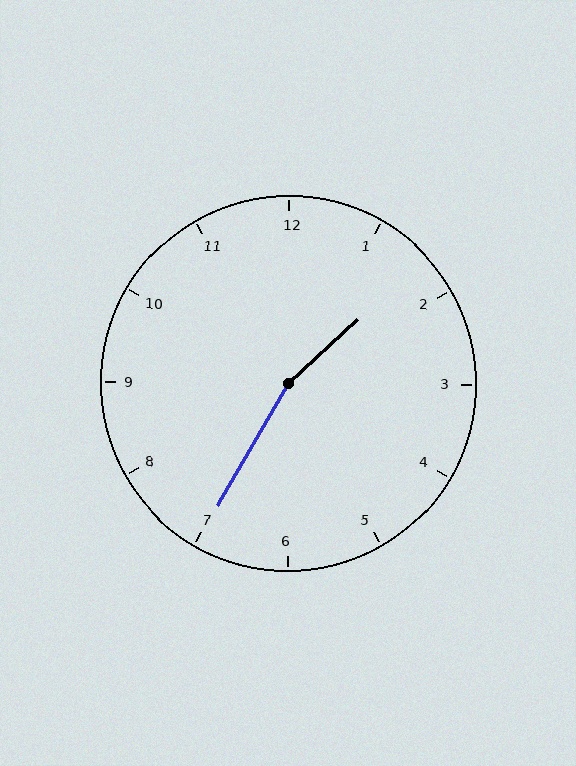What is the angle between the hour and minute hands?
Approximately 162 degrees.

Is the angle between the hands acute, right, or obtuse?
It is obtuse.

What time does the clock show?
1:35.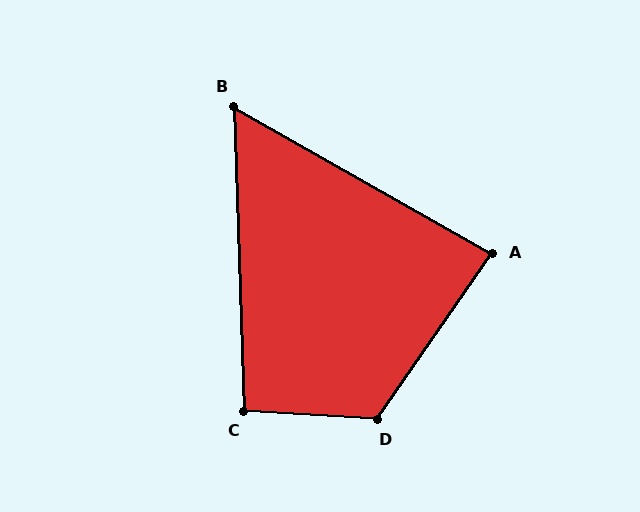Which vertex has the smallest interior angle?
B, at approximately 59 degrees.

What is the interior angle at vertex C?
Approximately 95 degrees (obtuse).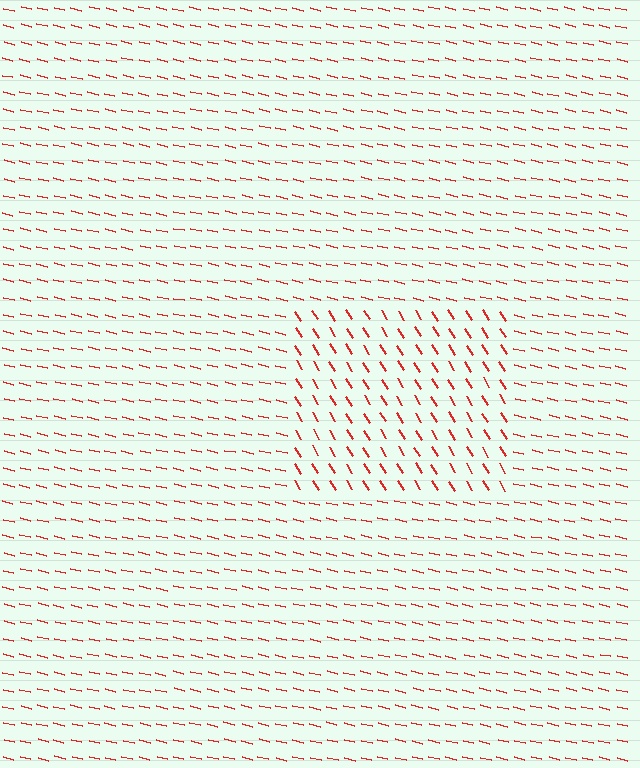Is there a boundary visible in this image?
Yes, there is a texture boundary formed by a change in line orientation.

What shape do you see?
I see a rectangle.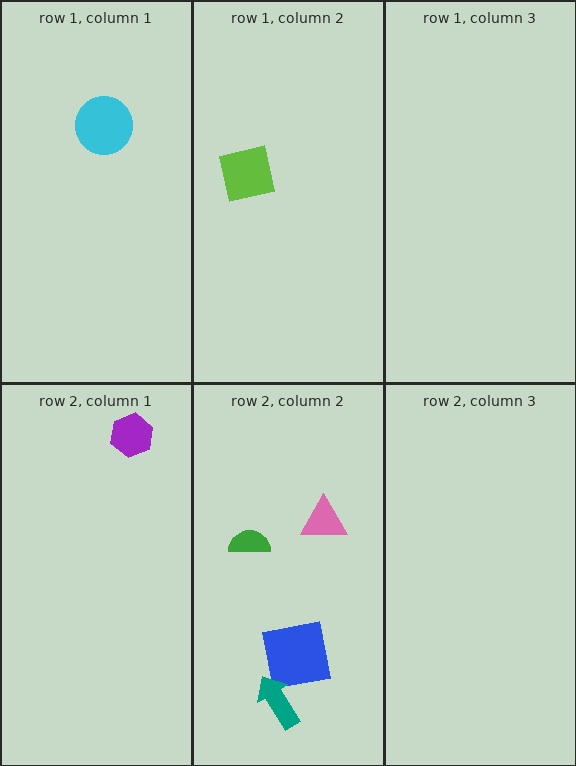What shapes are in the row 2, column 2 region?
The pink triangle, the blue square, the teal arrow, the green semicircle.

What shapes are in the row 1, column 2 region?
The lime square.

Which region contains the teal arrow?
The row 2, column 2 region.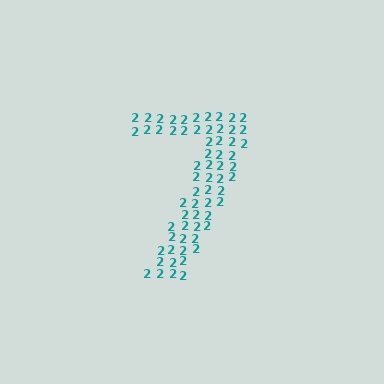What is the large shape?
The large shape is the digit 7.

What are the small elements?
The small elements are digit 2's.